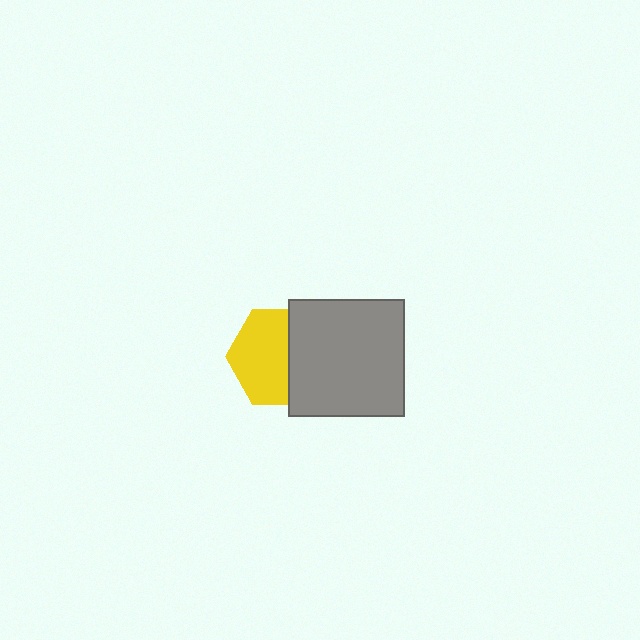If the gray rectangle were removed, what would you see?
You would see the complete yellow hexagon.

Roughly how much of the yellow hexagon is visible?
About half of it is visible (roughly 59%).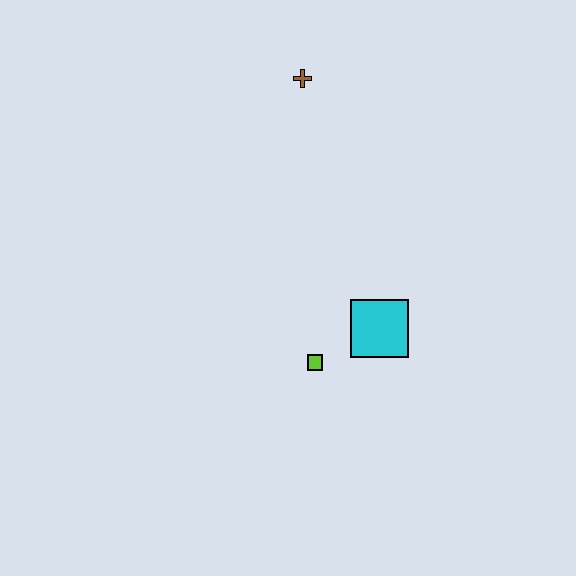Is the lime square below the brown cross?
Yes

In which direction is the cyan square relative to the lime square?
The cyan square is to the right of the lime square.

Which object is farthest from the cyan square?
The brown cross is farthest from the cyan square.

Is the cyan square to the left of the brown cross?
No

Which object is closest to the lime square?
The cyan square is closest to the lime square.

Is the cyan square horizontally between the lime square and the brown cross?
No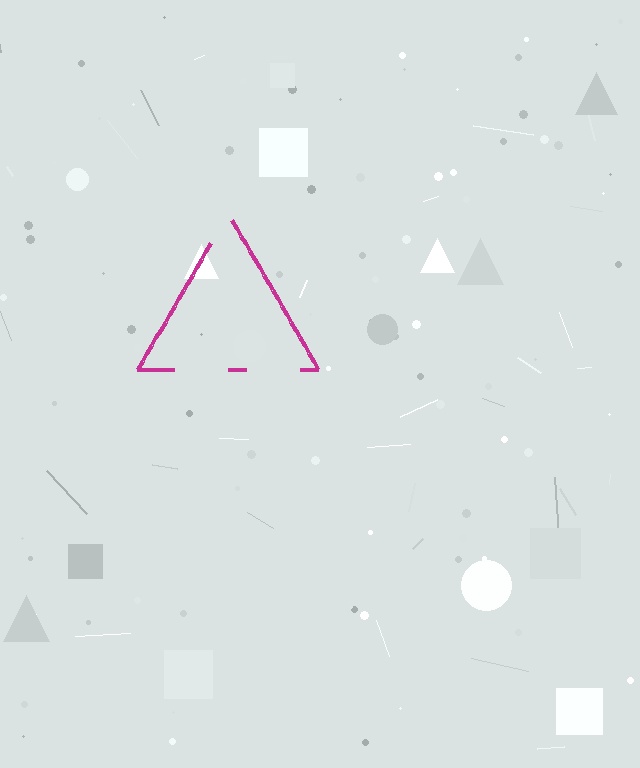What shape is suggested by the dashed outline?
The dashed outline suggests a triangle.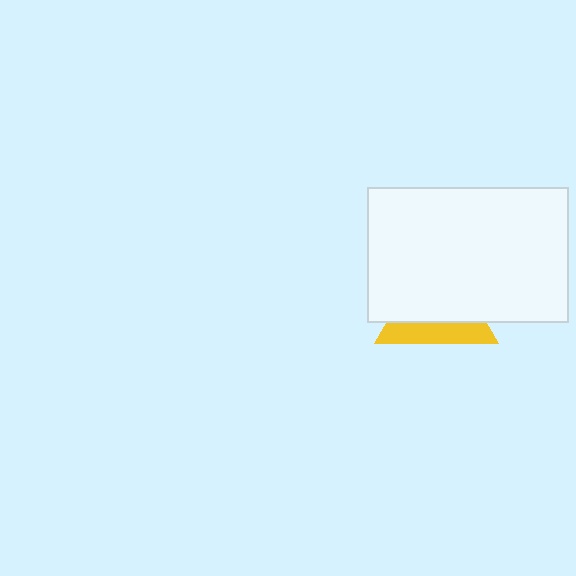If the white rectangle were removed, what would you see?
You would see the complete yellow triangle.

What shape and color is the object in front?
The object in front is a white rectangle.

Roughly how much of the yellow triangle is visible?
A small part of it is visible (roughly 34%).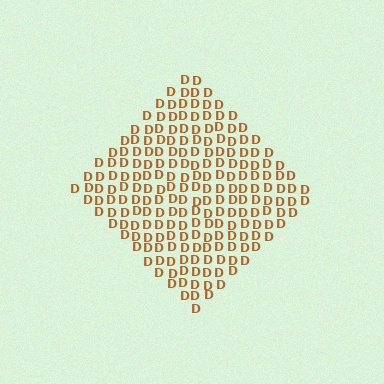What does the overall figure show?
The overall figure shows a diamond.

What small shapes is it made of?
It is made of small letter D's.